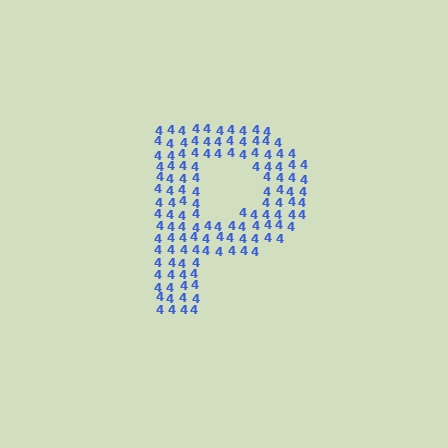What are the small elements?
The small elements are digit 4's.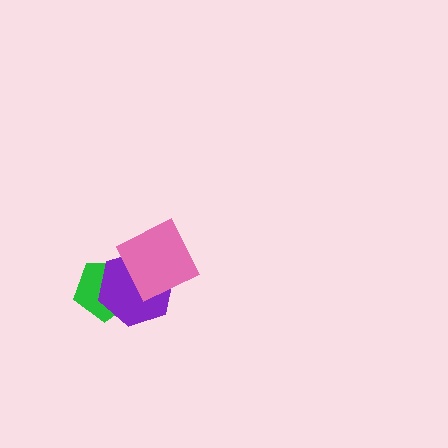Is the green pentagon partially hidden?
Yes, it is partially covered by another shape.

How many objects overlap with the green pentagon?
1 object overlaps with the green pentagon.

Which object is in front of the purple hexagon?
The pink square is in front of the purple hexagon.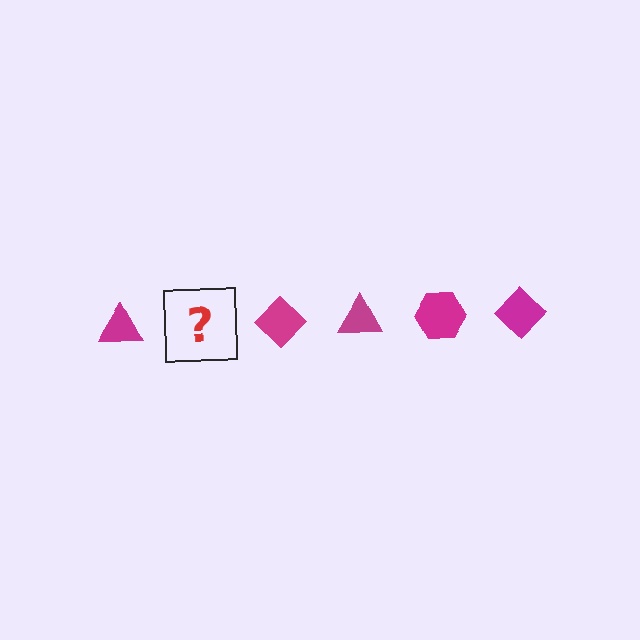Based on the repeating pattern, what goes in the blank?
The blank should be a magenta hexagon.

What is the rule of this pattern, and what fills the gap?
The rule is that the pattern cycles through triangle, hexagon, diamond shapes in magenta. The gap should be filled with a magenta hexagon.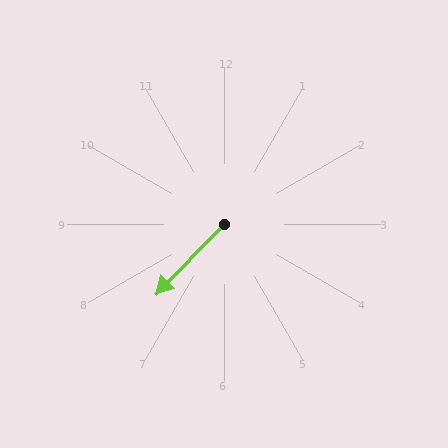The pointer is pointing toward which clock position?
Roughly 7 o'clock.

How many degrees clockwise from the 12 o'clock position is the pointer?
Approximately 224 degrees.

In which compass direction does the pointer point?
Southwest.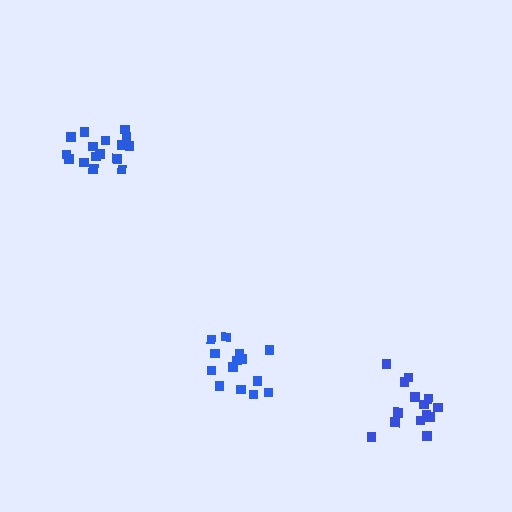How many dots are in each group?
Group 1: 15 dots, Group 2: 14 dots, Group 3: 16 dots (45 total).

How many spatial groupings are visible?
There are 3 spatial groupings.